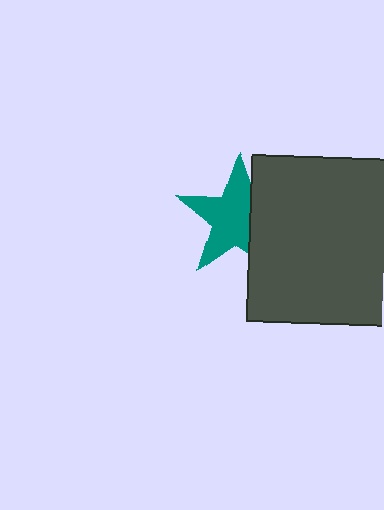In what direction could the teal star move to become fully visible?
The teal star could move left. That would shift it out from behind the dark gray square entirely.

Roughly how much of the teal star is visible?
Most of it is visible (roughly 67%).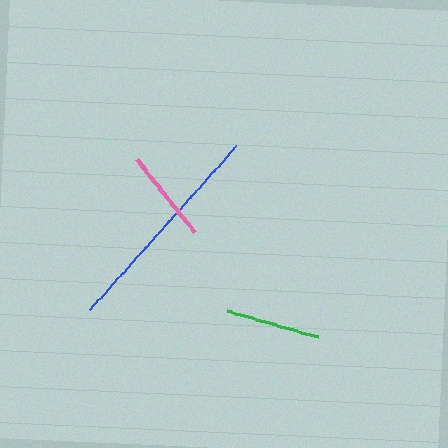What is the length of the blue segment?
The blue segment is approximately 220 pixels long.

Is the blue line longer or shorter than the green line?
The blue line is longer than the green line.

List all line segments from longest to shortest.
From longest to shortest: blue, green, pink.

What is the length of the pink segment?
The pink segment is approximately 92 pixels long.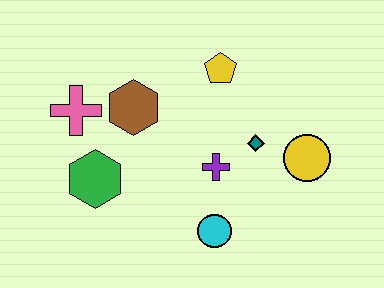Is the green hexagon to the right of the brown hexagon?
No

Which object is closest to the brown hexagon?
The pink cross is closest to the brown hexagon.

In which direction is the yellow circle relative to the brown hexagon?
The yellow circle is to the right of the brown hexagon.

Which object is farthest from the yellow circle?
The pink cross is farthest from the yellow circle.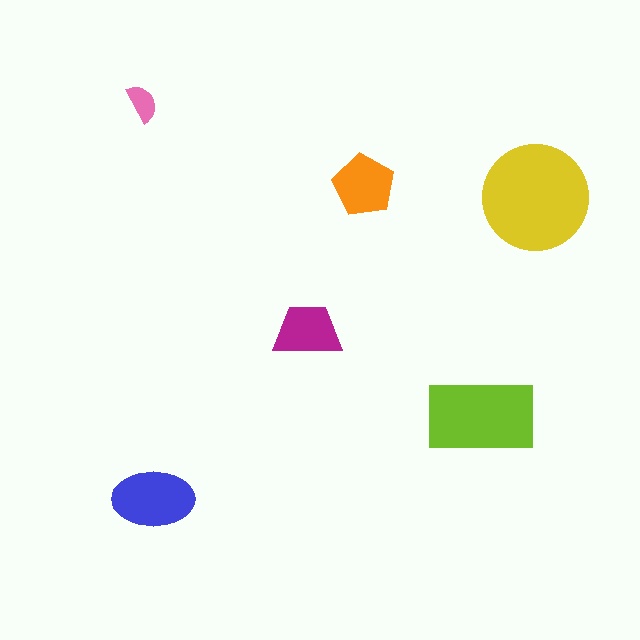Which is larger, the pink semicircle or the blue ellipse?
The blue ellipse.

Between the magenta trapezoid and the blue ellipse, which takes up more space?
The blue ellipse.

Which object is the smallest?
The pink semicircle.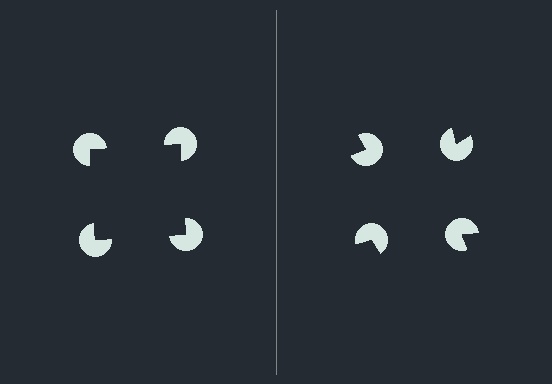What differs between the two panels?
The pac-man discs are positioned identically on both sides; only the wedge orientations differ. On the left they align to a square; on the right they are misaligned.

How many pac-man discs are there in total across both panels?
8 — 4 on each side.